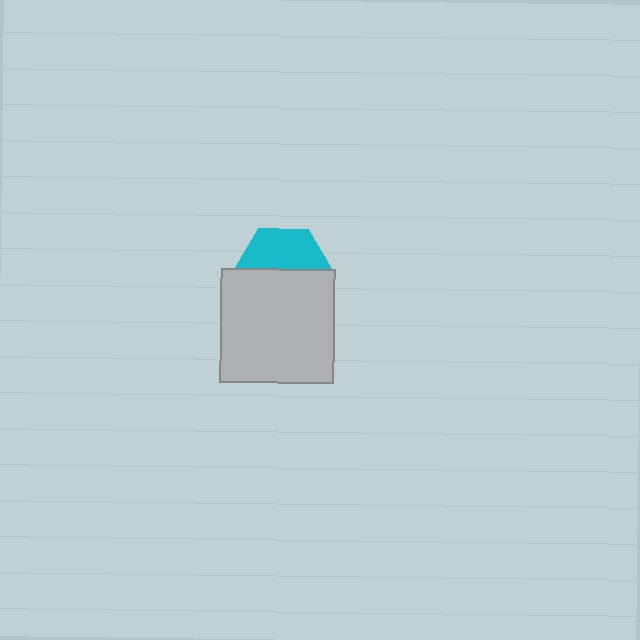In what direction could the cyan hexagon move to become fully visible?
The cyan hexagon could move up. That would shift it out from behind the light gray square entirely.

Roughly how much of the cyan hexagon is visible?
A small part of it is visible (roughly 44%).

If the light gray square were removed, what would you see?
You would see the complete cyan hexagon.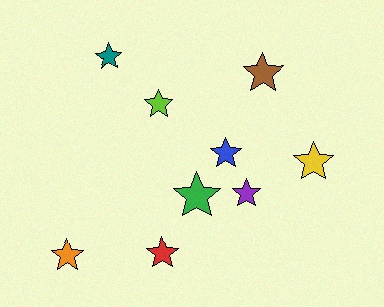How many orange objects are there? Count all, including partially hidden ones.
There is 1 orange object.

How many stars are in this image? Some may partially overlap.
There are 9 stars.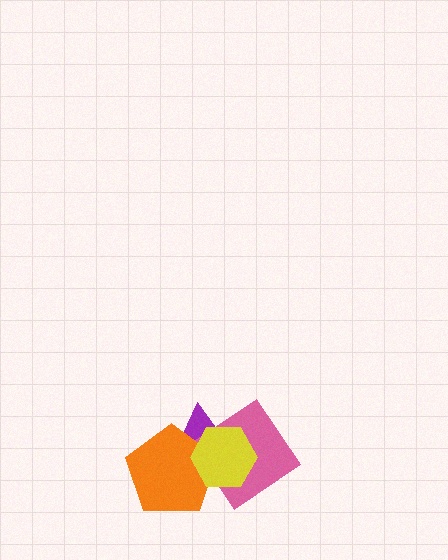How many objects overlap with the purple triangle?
3 objects overlap with the purple triangle.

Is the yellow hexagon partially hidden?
No, no other shape covers it.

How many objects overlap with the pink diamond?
3 objects overlap with the pink diamond.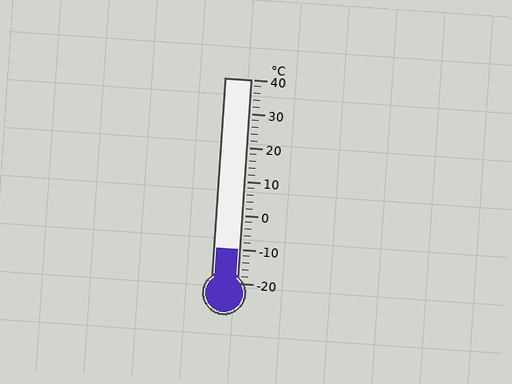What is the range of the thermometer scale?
The thermometer scale ranges from -20°C to 40°C.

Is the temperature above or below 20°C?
The temperature is below 20°C.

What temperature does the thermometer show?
The thermometer shows approximately -10°C.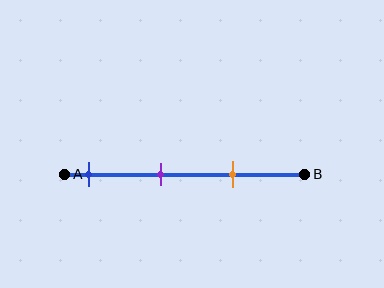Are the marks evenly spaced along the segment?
Yes, the marks are approximately evenly spaced.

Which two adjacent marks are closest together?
The purple and orange marks are the closest adjacent pair.